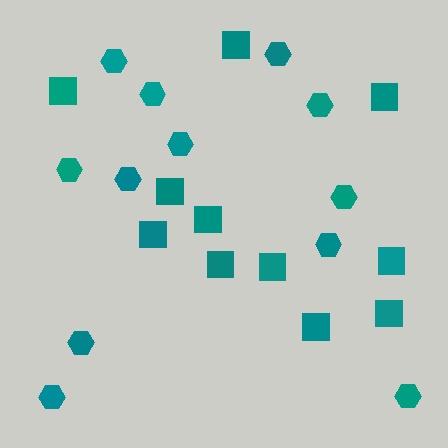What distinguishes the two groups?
There are 2 groups: one group of squares (11) and one group of hexagons (12).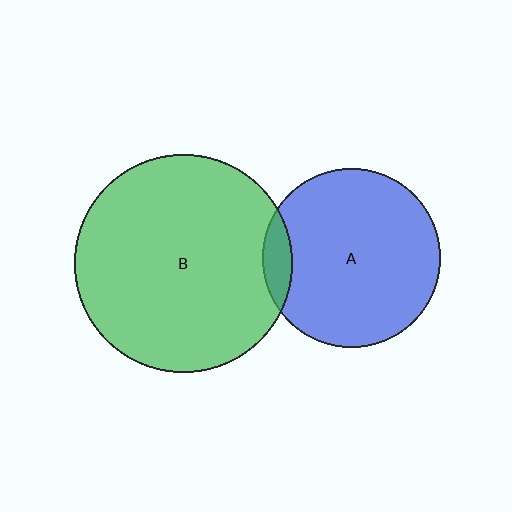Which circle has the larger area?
Circle B (green).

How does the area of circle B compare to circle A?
Approximately 1.5 times.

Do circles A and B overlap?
Yes.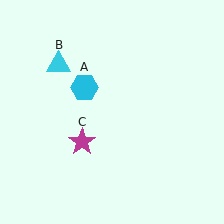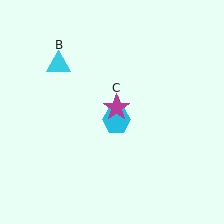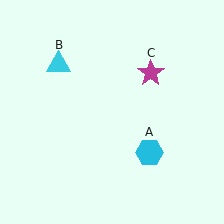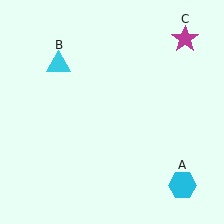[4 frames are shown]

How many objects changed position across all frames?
2 objects changed position: cyan hexagon (object A), magenta star (object C).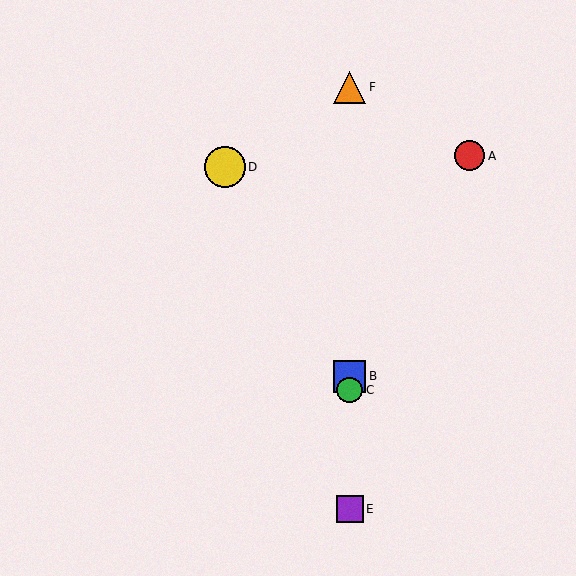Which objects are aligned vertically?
Objects B, C, E, F are aligned vertically.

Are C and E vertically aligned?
Yes, both are at x≈350.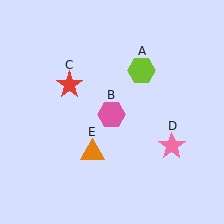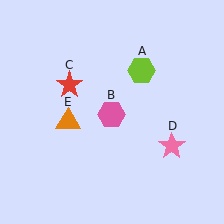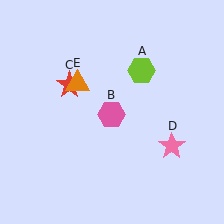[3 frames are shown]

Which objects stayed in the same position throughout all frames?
Lime hexagon (object A) and pink hexagon (object B) and red star (object C) and pink star (object D) remained stationary.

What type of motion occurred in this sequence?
The orange triangle (object E) rotated clockwise around the center of the scene.